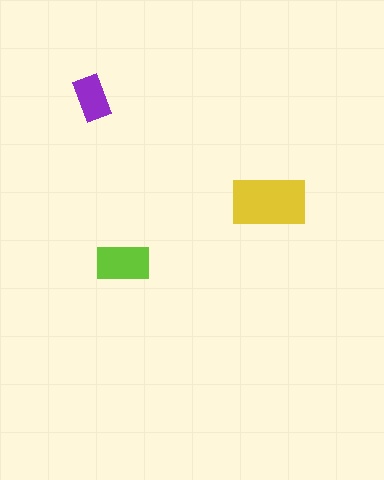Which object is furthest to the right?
The yellow rectangle is rightmost.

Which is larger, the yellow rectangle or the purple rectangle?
The yellow one.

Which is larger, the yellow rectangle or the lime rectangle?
The yellow one.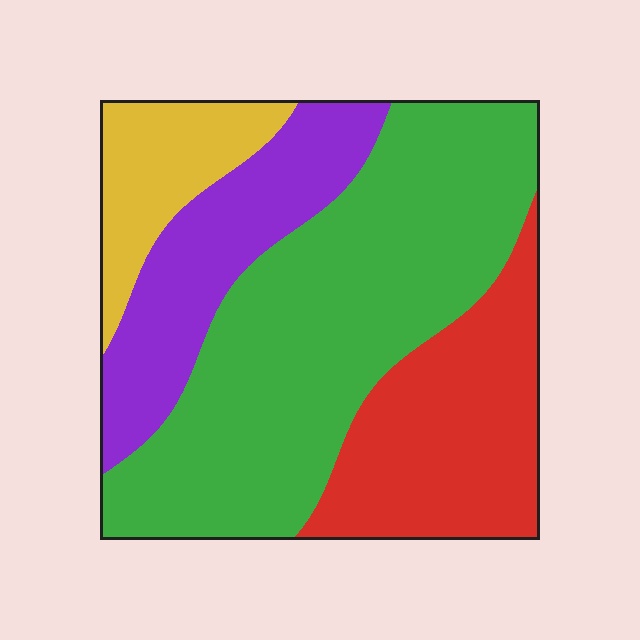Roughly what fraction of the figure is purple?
Purple covers around 20% of the figure.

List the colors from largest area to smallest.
From largest to smallest: green, red, purple, yellow.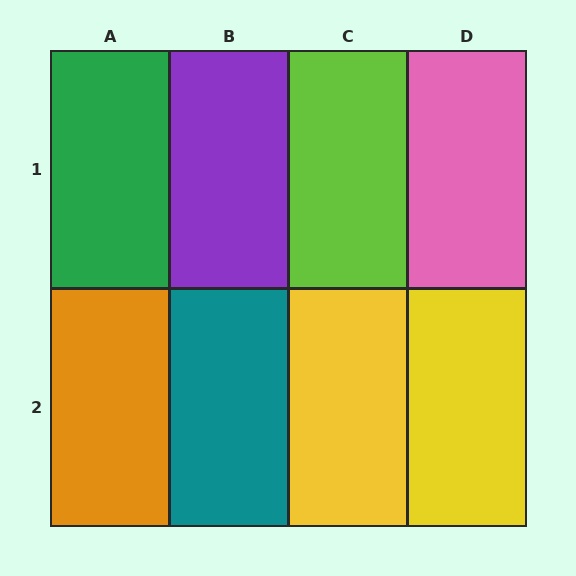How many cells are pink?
1 cell is pink.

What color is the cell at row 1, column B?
Purple.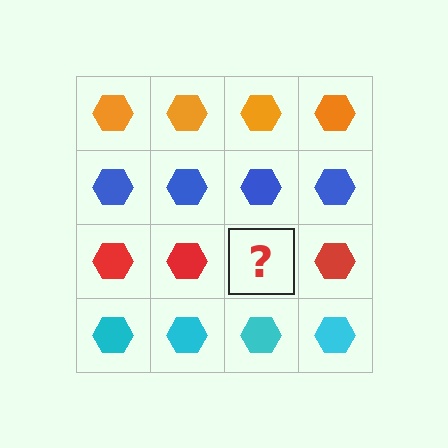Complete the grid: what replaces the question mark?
The question mark should be replaced with a red hexagon.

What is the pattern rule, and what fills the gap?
The rule is that each row has a consistent color. The gap should be filled with a red hexagon.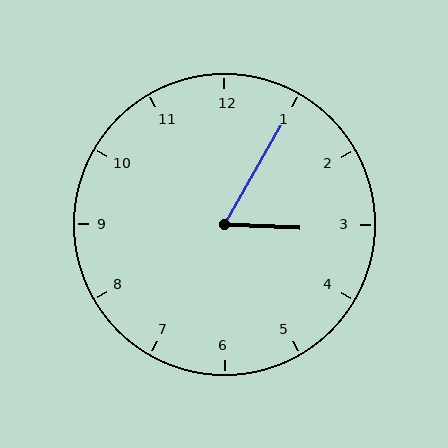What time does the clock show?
3:05.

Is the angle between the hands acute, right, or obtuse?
It is acute.